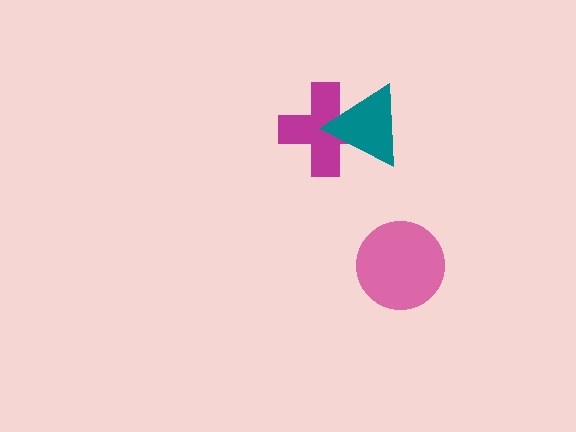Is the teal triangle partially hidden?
No, no other shape covers it.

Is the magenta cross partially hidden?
Yes, it is partially covered by another shape.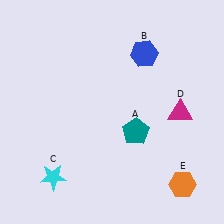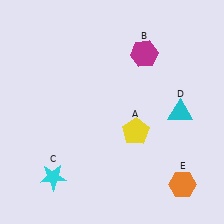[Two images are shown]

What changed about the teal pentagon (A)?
In Image 1, A is teal. In Image 2, it changed to yellow.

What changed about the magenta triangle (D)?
In Image 1, D is magenta. In Image 2, it changed to cyan.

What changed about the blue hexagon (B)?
In Image 1, B is blue. In Image 2, it changed to magenta.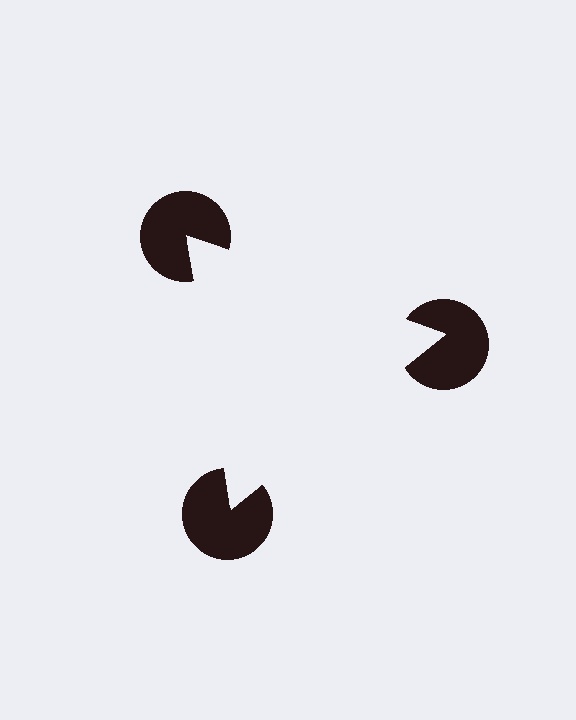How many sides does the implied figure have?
3 sides.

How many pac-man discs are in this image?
There are 3 — one at each vertex of the illusory triangle.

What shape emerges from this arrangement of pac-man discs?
An illusory triangle — its edges are inferred from the aligned wedge cuts in the pac-man discs, not physically drawn.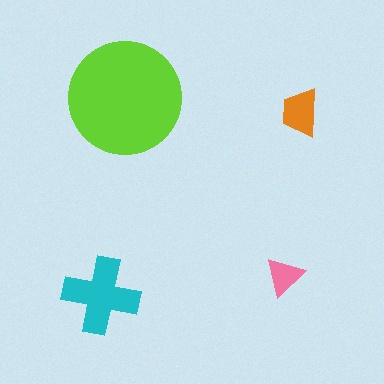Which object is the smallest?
The pink triangle.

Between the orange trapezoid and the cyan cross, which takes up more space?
The cyan cross.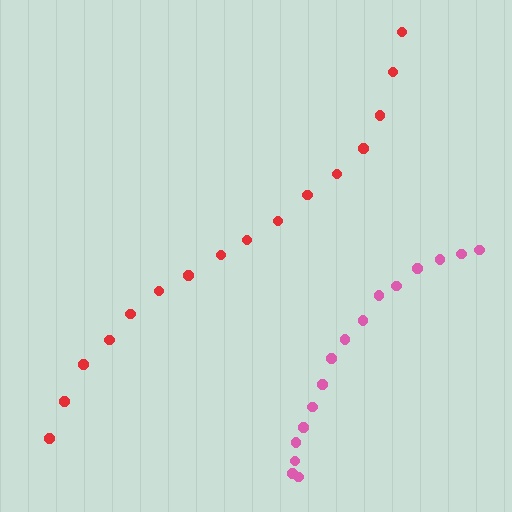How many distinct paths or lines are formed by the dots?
There are 2 distinct paths.